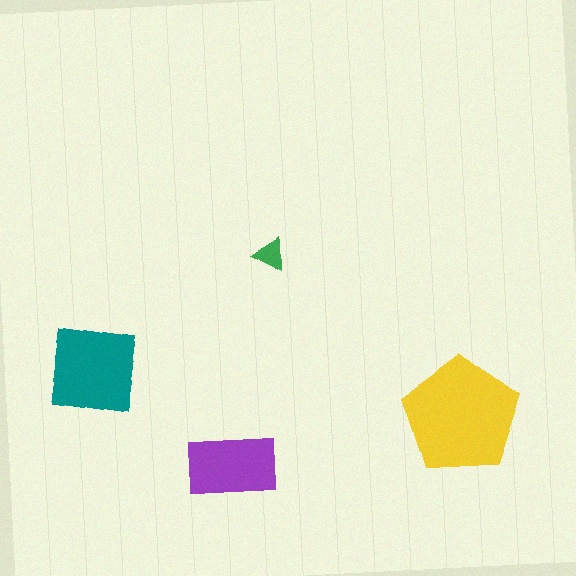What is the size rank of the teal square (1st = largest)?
2nd.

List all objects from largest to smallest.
The yellow pentagon, the teal square, the purple rectangle, the green triangle.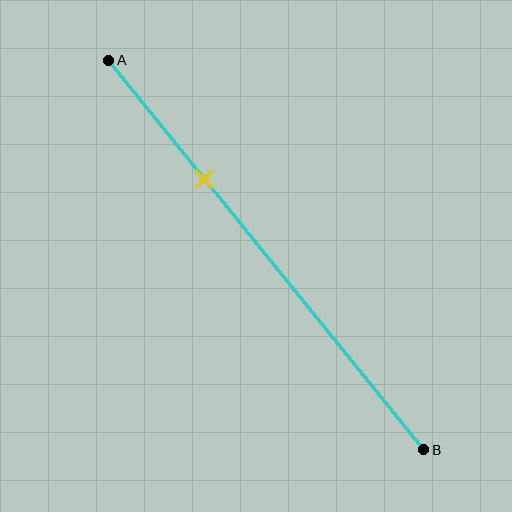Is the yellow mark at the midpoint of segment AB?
No, the mark is at about 30% from A, not at the 50% midpoint.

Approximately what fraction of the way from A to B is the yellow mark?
The yellow mark is approximately 30% of the way from A to B.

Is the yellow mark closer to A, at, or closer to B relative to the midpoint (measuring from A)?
The yellow mark is closer to point A than the midpoint of segment AB.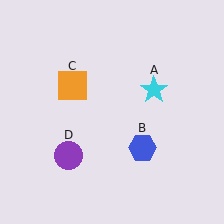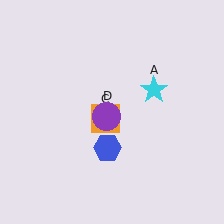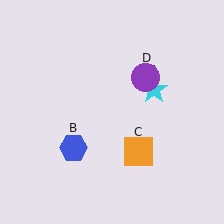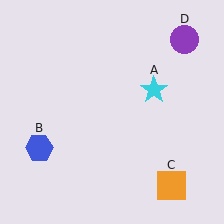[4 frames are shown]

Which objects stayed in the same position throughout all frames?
Cyan star (object A) remained stationary.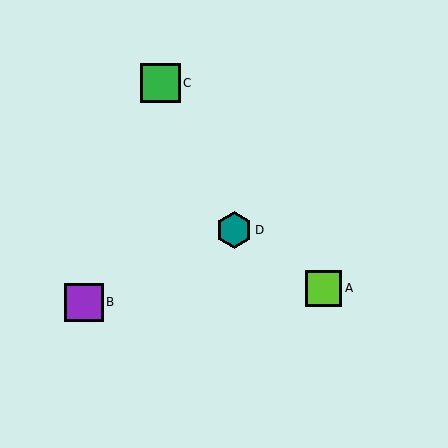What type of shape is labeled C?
Shape C is a green square.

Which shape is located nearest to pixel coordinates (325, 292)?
The lime square (labeled A) at (324, 288) is nearest to that location.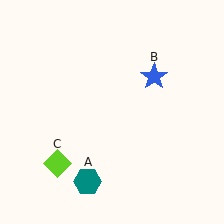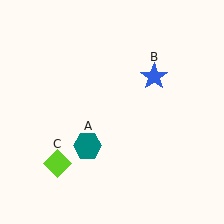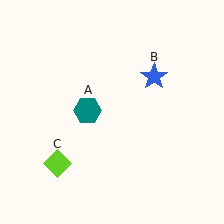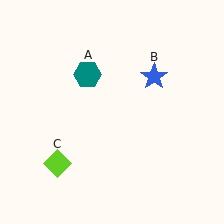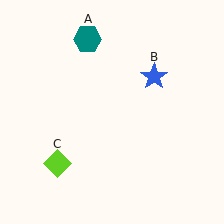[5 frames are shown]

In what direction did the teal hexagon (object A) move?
The teal hexagon (object A) moved up.